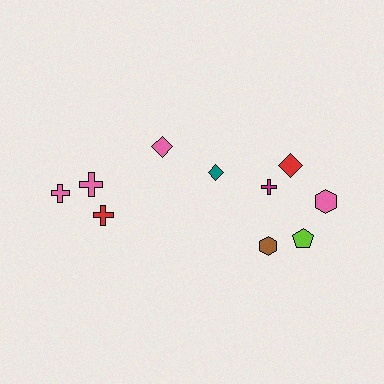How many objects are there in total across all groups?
There are 10 objects.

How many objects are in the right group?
There are 6 objects.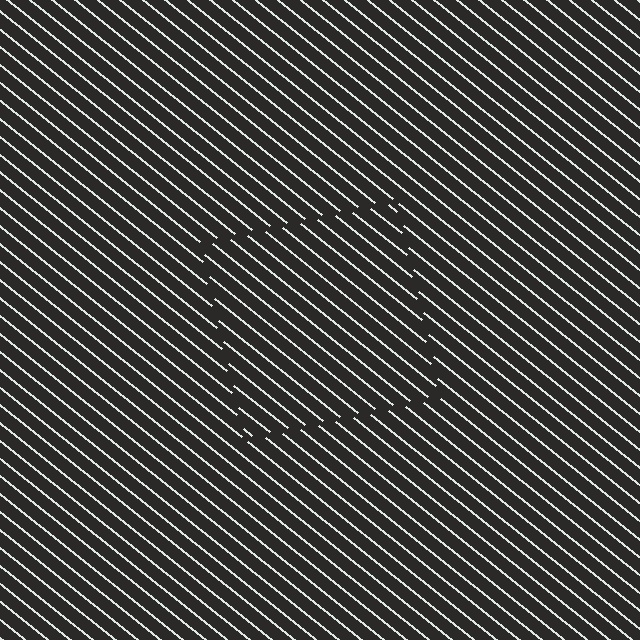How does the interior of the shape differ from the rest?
The interior of the shape contains the same grating, shifted by half a period — the contour is defined by the phase discontinuity where line-ends from the inner and outer gratings abut.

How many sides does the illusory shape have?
4 sides — the line-ends trace a square.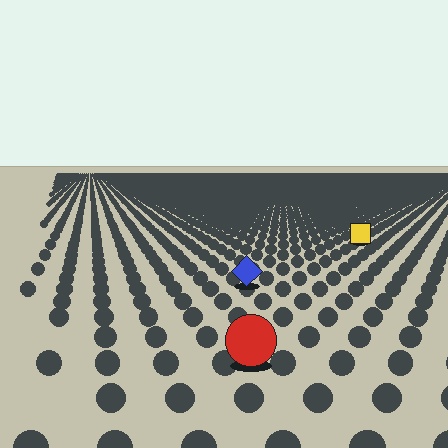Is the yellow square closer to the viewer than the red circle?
No. The red circle is closer — you can tell from the texture gradient: the ground texture is coarser near it.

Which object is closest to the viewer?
The red circle is closest. The texture marks near it are larger and more spread out.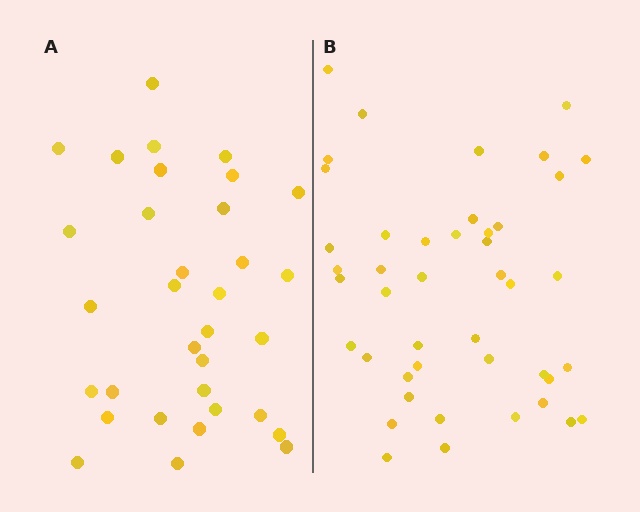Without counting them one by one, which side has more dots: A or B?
Region B (the right region) has more dots.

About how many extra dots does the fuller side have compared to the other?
Region B has roughly 12 or so more dots than region A.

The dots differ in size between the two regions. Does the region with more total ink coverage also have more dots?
No. Region A has more total ink coverage because its dots are larger, but region B actually contains more individual dots. Total area can be misleading — the number of items is what matters here.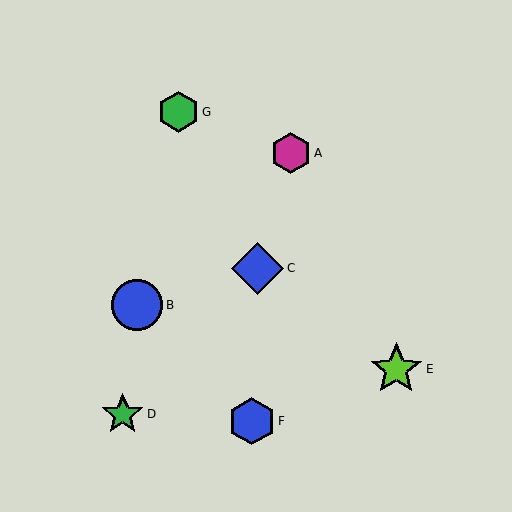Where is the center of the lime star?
The center of the lime star is at (396, 369).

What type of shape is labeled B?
Shape B is a blue circle.